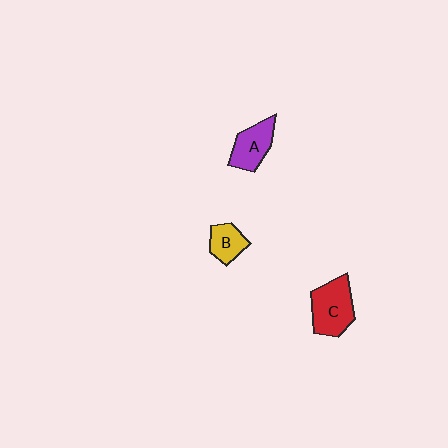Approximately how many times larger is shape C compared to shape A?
Approximately 1.3 times.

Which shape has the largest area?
Shape C (red).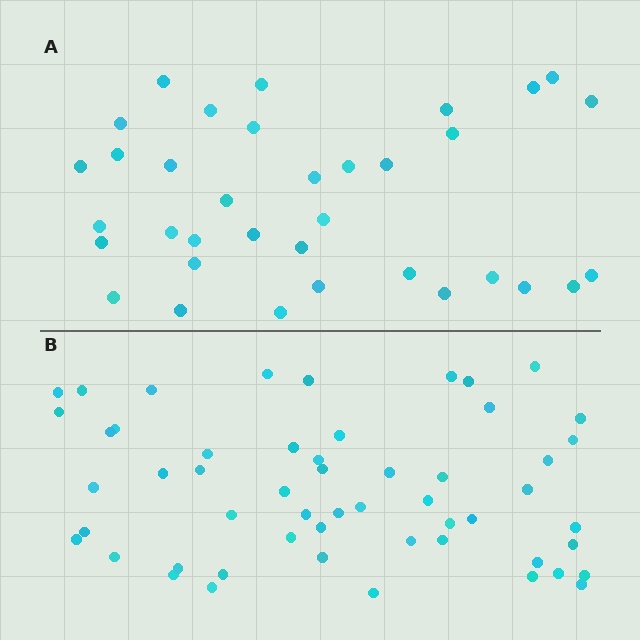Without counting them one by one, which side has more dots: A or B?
Region B (the bottom region) has more dots.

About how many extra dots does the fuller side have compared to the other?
Region B has approximately 20 more dots than region A.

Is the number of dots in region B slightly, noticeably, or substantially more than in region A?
Region B has substantially more. The ratio is roughly 1.5 to 1.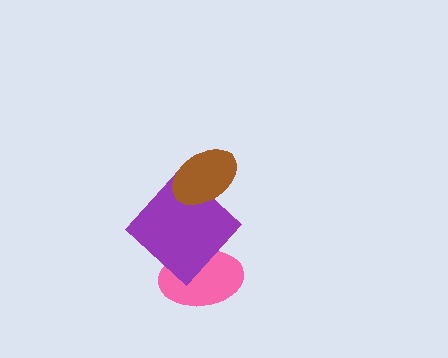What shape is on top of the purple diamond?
The brown ellipse is on top of the purple diamond.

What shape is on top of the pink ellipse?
The purple diamond is on top of the pink ellipse.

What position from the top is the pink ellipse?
The pink ellipse is 3rd from the top.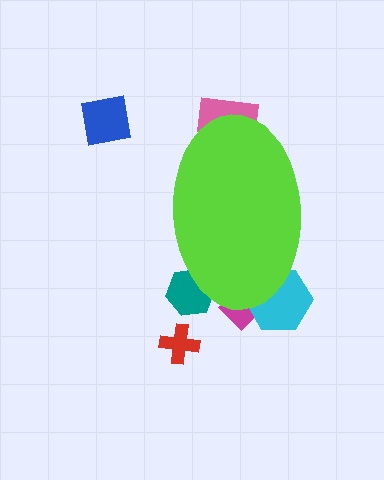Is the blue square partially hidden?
No, the blue square is fully visible.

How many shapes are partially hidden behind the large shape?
4 shapes are partially hidden.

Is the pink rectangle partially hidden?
Yes, the pink rectangle is partially hidden behind the lime ellipse.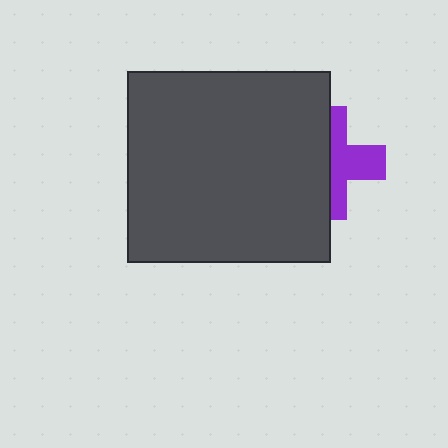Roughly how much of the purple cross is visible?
About half of it is visible (roughly 46%).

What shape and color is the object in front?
The object in front is a dark gray rectangle.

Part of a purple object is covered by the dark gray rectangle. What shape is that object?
It is a cross.